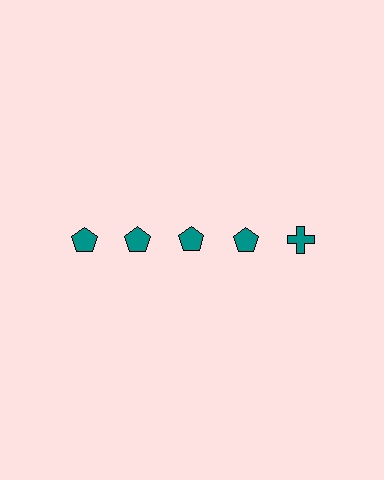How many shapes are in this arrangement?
There are 5 shapes arranged in a grid pattern.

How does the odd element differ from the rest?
It has a different shape: cross instead of pentagon.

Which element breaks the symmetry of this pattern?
The teal cross in the top row, rightmost column breaks the symmetry. All other shapes are teal pentagons.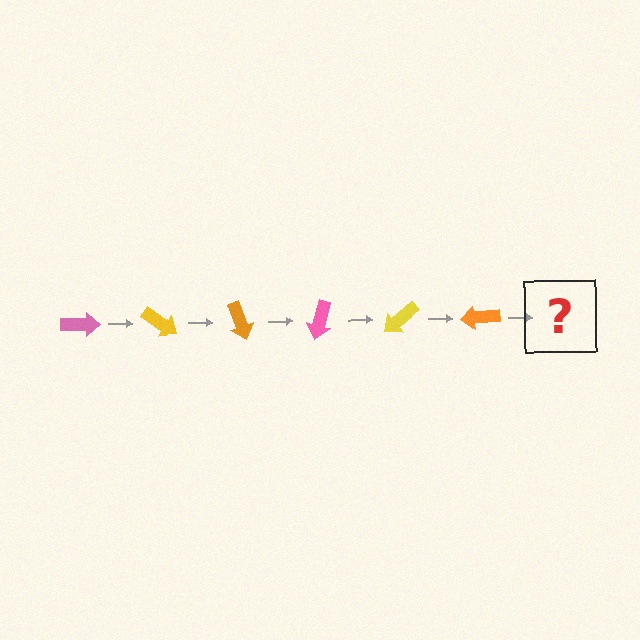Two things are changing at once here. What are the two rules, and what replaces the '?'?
The two rules are that it rotates 35 degrees each step and the color cycles through pink, yellow, and orange. The '?' should be a pink arrow, rotated 210 degrees from the start.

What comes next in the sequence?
The next element should be a pink arrow, rotated 210 degrees from the start.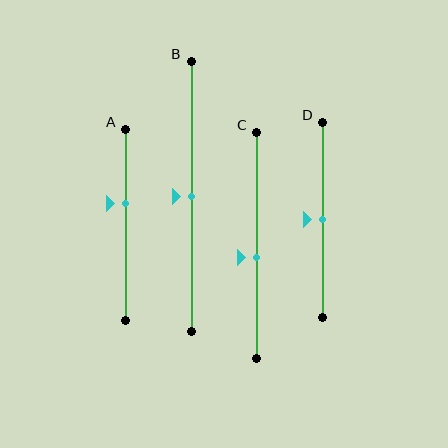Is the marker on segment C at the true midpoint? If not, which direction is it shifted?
No, the marker on segment C is shifted downward by about 5% of the segment length.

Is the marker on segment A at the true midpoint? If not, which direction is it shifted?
No, the marker on segment A is shifted upward by about 11% of the segment length.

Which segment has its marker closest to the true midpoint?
Segment B has its marker closest to the true midpoint.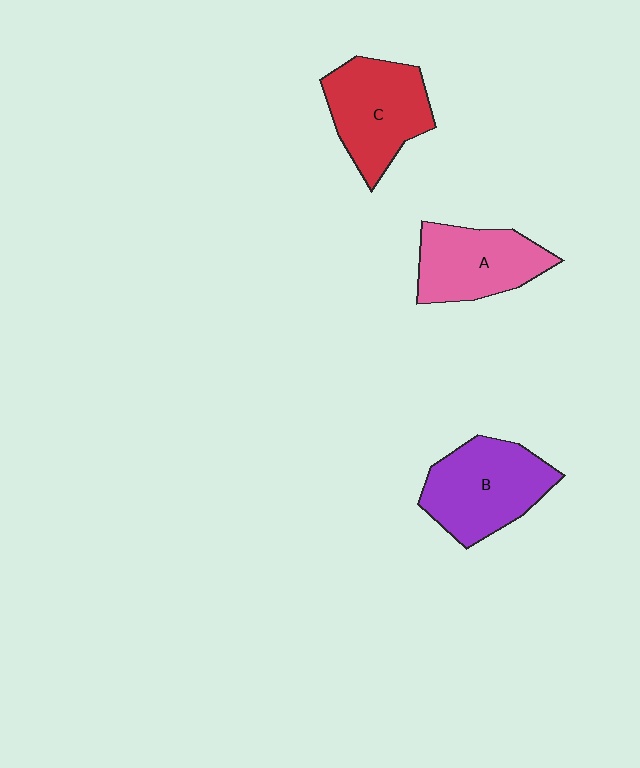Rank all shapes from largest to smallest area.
From largest to smallest: B (purple), C (red), A (pink).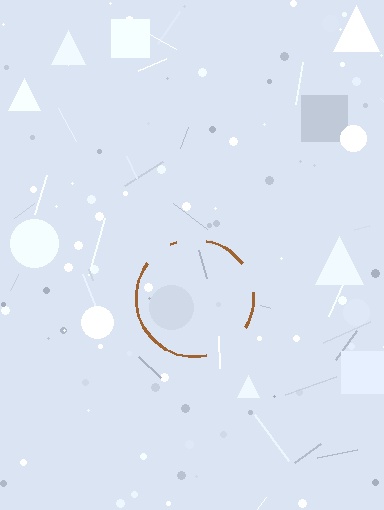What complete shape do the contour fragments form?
The contour fragments form a circle.